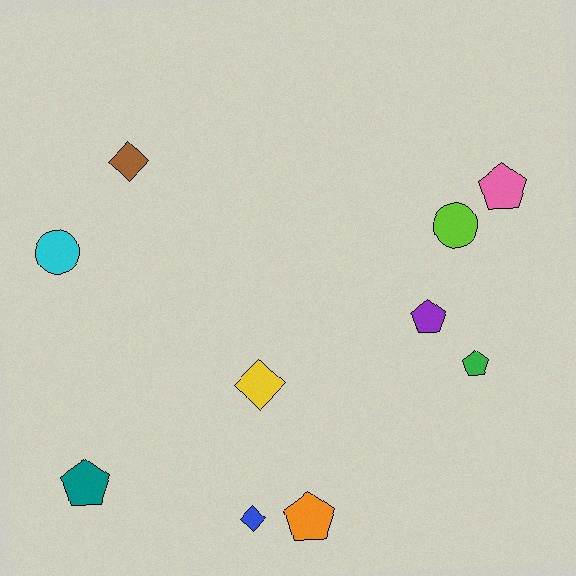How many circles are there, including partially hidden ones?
There are 2 circles.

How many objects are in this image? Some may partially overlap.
There are 10 objects.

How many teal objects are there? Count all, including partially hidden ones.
There is 1 teal object.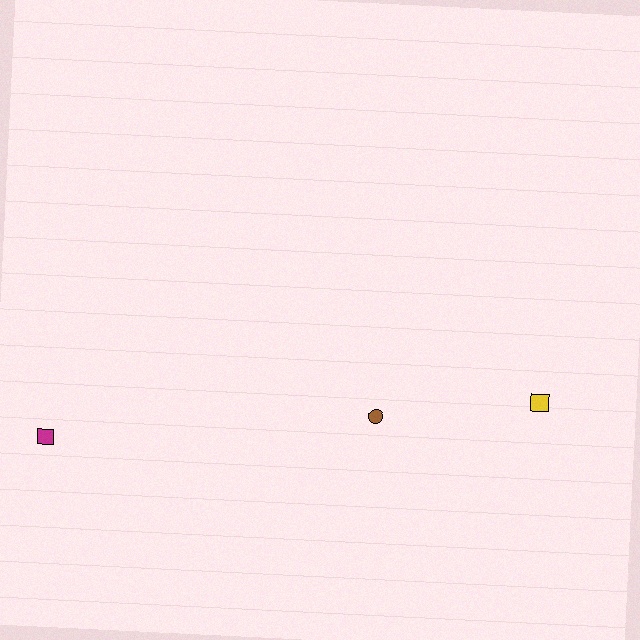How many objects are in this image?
There are 3 objects.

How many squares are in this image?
There are 2 squares.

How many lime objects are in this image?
There are no lime objects.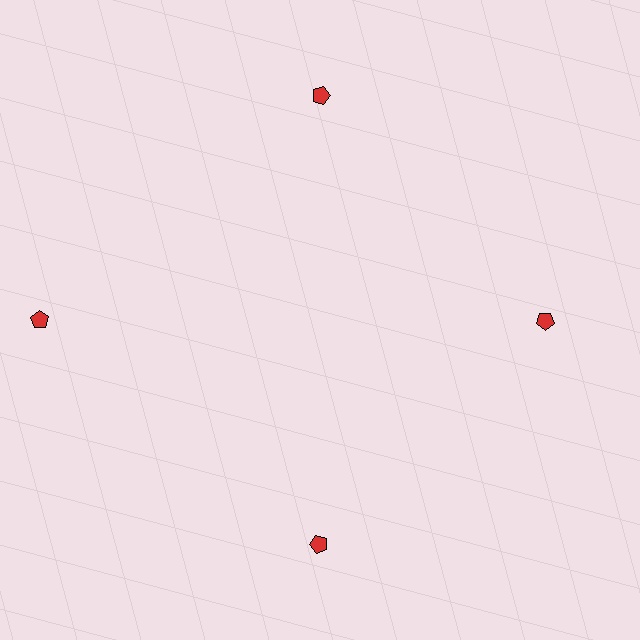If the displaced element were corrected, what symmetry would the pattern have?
It would have 4-fold rotational symmetry — the pattern would map onto itself every 90 degrees.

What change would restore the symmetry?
The symmetry would be restored by moving it inward, back onto the ring so that all 4 pentagons sit at equal angles and equal distance from the center.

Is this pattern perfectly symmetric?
No. The 4 red pentagons are arranged in a ring, but one element near the 9 o'clock position is pushed outward from the center, breaking the 4-fold rotational symmetry.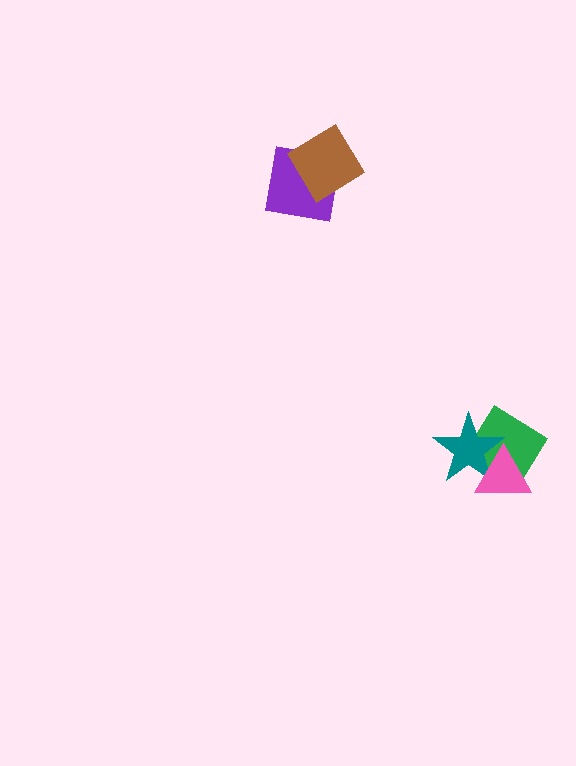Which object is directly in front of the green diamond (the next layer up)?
The teal star is directly in front of the green diamond.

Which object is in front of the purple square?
The brown diamond is in front of the purple square.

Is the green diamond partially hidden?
Yes, it is partially covered by another shape.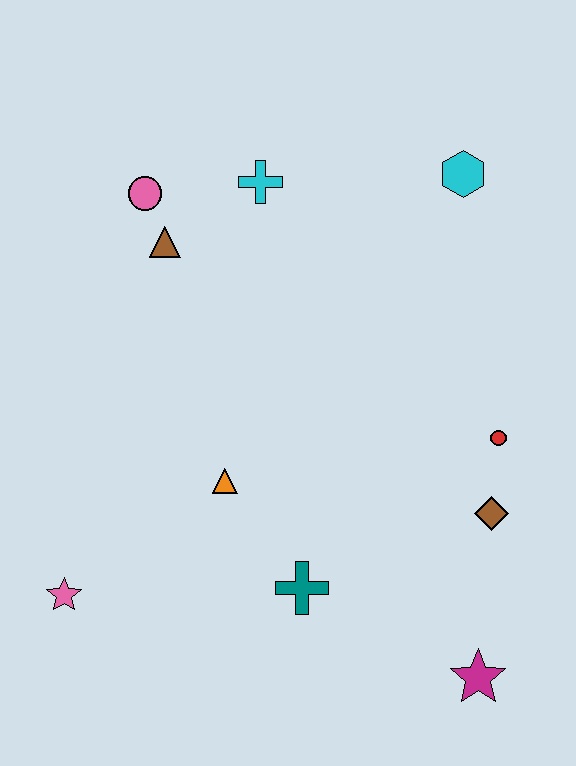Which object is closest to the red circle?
The brown diamond is closest to the red circle.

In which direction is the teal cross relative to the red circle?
The teal cross is to the left of the red circle.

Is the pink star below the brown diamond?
Yes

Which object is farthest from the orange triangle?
The cyan hexagon is farthest from the orange triangle.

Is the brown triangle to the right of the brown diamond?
No